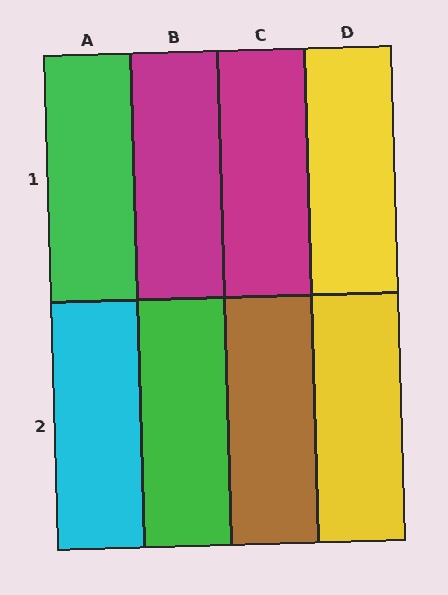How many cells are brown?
1 cell is brown.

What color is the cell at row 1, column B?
Magenta.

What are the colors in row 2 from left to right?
Cyan, green, brown, yellow.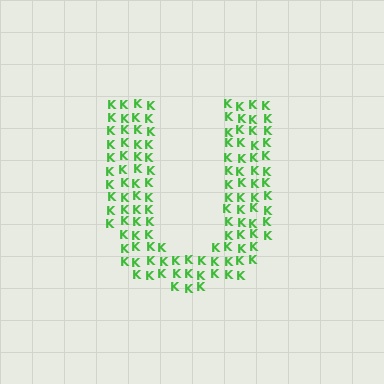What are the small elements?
The small elements are letter K's.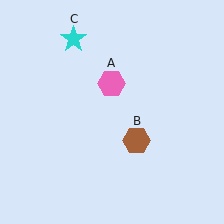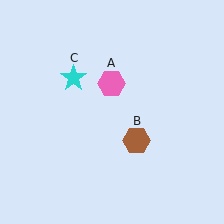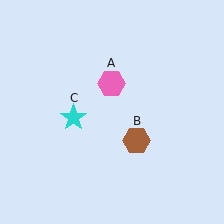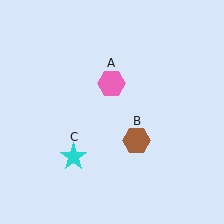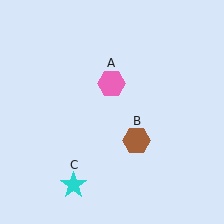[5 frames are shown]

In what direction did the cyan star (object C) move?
The cyan star (object C) moved down.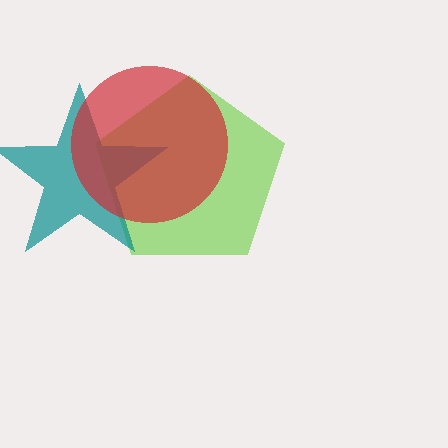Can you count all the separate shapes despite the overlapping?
Yes, there are 3 separate shapes.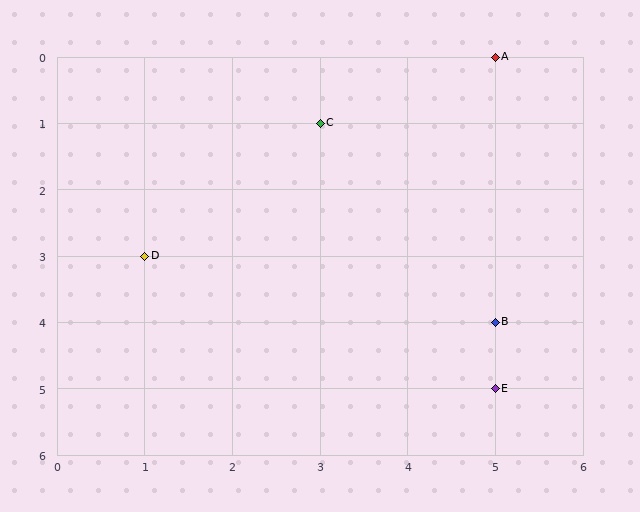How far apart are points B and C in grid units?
Points B and C are 2 columns and 3 rows apart (about 3.6 grid units diagonally).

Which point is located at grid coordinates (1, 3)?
Point D is at (1, 3).